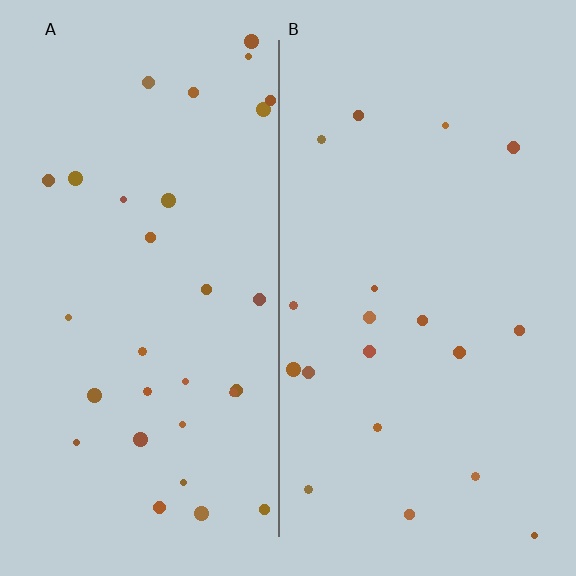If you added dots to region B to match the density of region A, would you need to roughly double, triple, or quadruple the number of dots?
Approximately double.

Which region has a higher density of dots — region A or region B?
A (the left).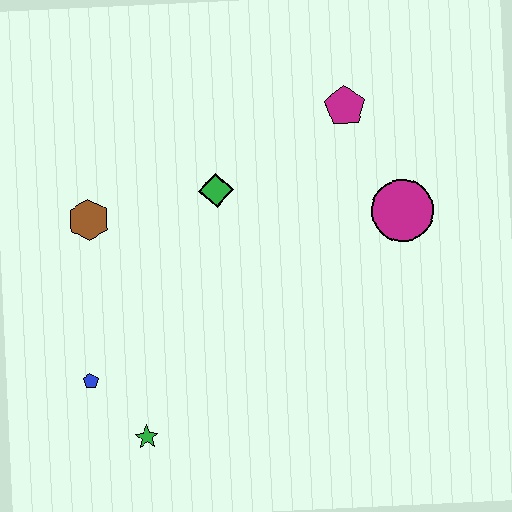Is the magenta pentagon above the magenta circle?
Yes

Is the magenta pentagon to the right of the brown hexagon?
Yes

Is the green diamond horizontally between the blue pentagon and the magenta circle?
Yes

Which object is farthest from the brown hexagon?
The magenta circle is farthest from the brown hexagon.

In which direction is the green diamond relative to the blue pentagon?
The green diamond is above the blue pentagon.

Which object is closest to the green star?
The blue pentagon is closest to the green star.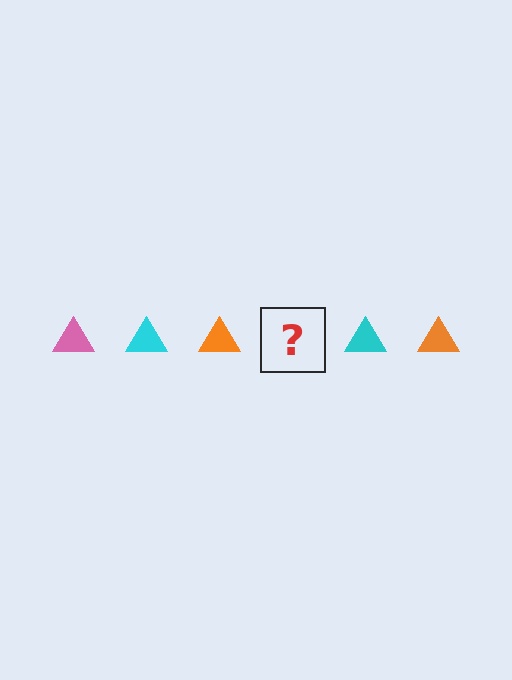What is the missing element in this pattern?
The missing element is a pink triangle.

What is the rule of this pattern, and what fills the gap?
The rule is that the pattern cycles through pink, cyan, orange triangles. The gap should be filled with a pink triangle.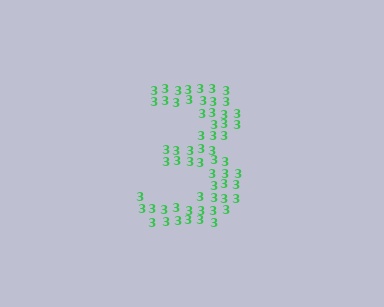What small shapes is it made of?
It is made of small digit 3's.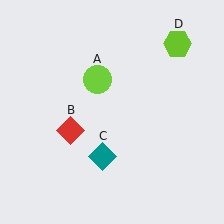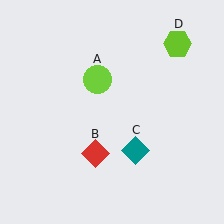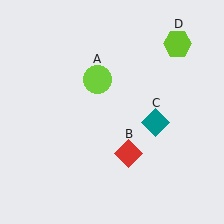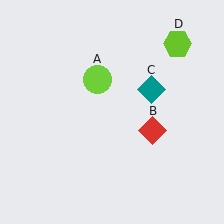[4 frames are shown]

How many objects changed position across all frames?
2 objects changed position: red diamond (object B), teal diamond (object C).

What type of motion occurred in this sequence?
The red diamond (object B), teal diamond (object C) rotated counterclockwise around the center of the scene.